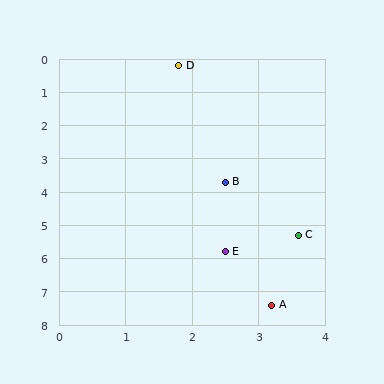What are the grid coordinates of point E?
Point E is at approximately (2.5, 5.8).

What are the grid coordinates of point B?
Point B is at approximately (2.5, 3.7).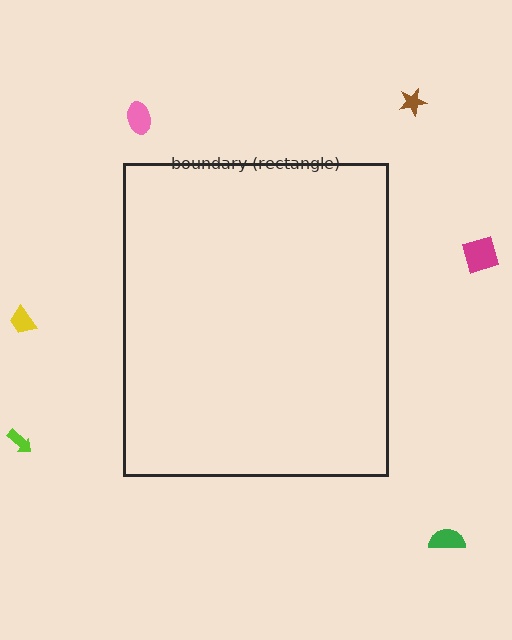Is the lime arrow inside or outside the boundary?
Outside.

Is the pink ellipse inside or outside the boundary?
Outside.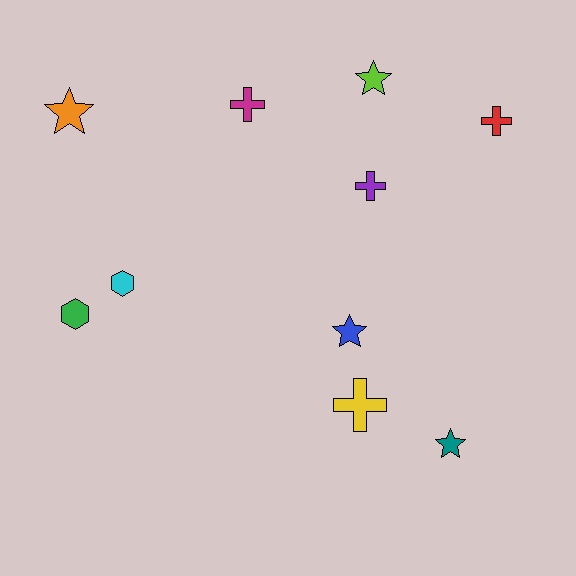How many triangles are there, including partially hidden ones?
There are no triangles.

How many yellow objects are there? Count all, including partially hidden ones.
There is 1 yellow object.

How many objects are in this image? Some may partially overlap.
There are 10 objects.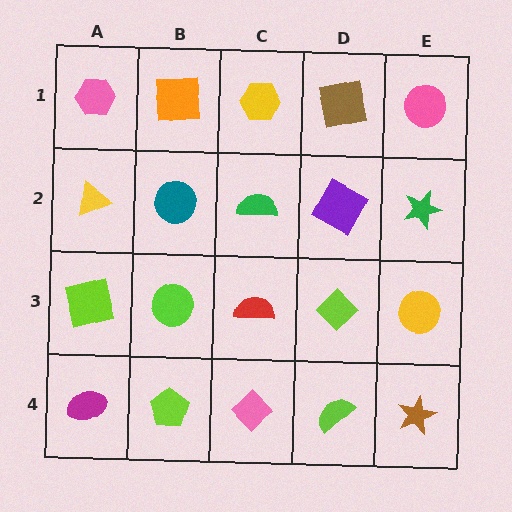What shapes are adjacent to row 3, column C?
A green semicircle (row 2, column C), a pink diamond (row 4, column C), a lime circle (row 3, column B), a lime diamond (row 3, column D).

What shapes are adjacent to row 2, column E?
A pink circle (row 1, column E), a yellow circle (row 3, column E), a purple square (row 2, column D).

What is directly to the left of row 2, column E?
A purple square.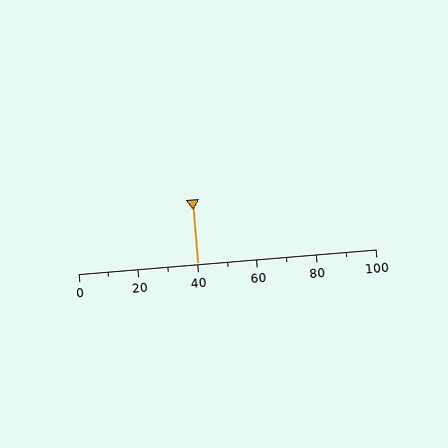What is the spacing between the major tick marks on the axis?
The major ticks are spaced 20 apart.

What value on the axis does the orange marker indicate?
The marker indicates approximately 40.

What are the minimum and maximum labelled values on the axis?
The axis runs from 0 to 100.